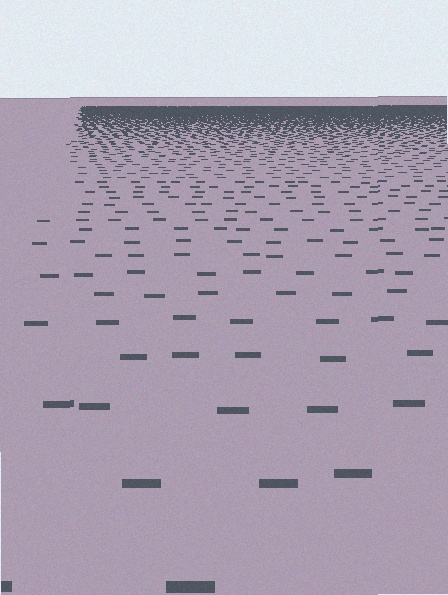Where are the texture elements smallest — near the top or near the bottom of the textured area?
Near the top.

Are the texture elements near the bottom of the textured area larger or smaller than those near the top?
Larger. Near the bottom, elements are closer to the viewer and appear at a bigger on-screen size.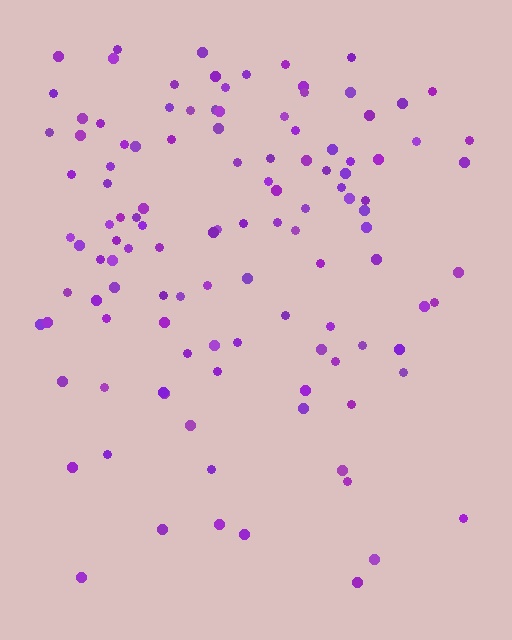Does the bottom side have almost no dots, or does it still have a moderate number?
Still a moderate number, just noticeably fewer than the top.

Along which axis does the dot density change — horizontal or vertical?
Vertical.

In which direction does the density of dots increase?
From bottom to top, with the top side densest.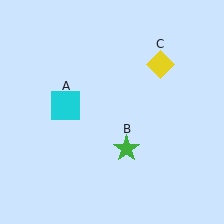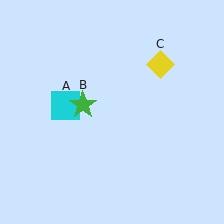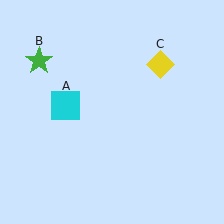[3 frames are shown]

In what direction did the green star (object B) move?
The green star (object B) moved up and to the left.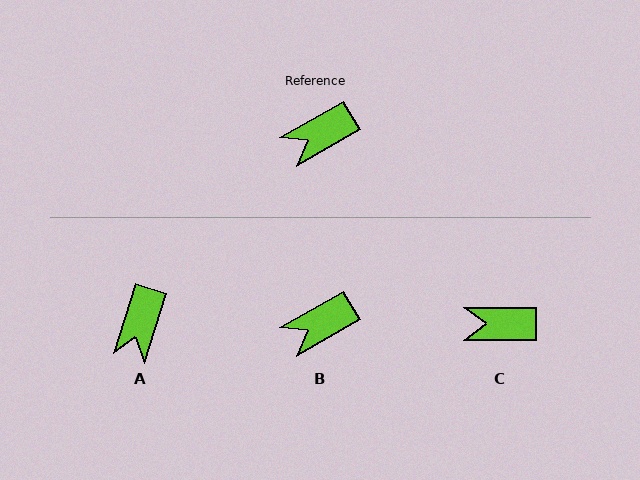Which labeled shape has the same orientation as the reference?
B.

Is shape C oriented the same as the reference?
No, it is off by about 29 degrees.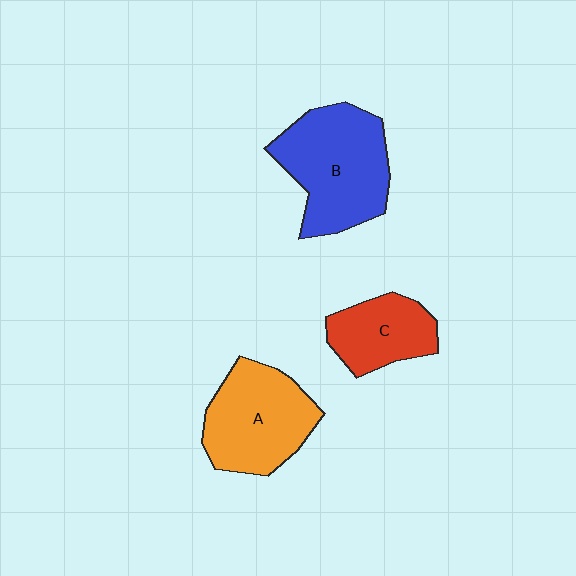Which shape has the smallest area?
Shape C (red).